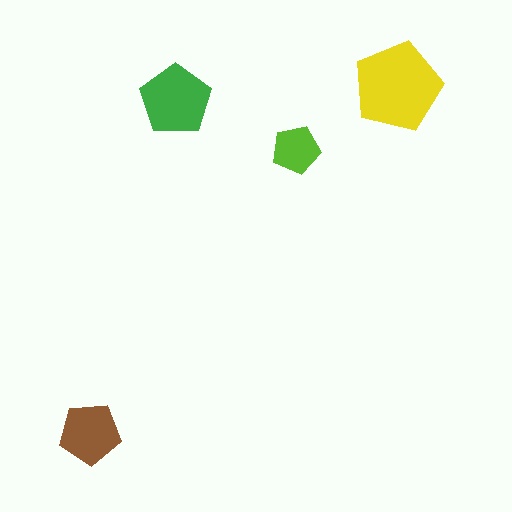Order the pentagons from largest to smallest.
the yellow one, the green one, the brown one, the lime one.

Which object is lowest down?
The brown pentagon is bottommost.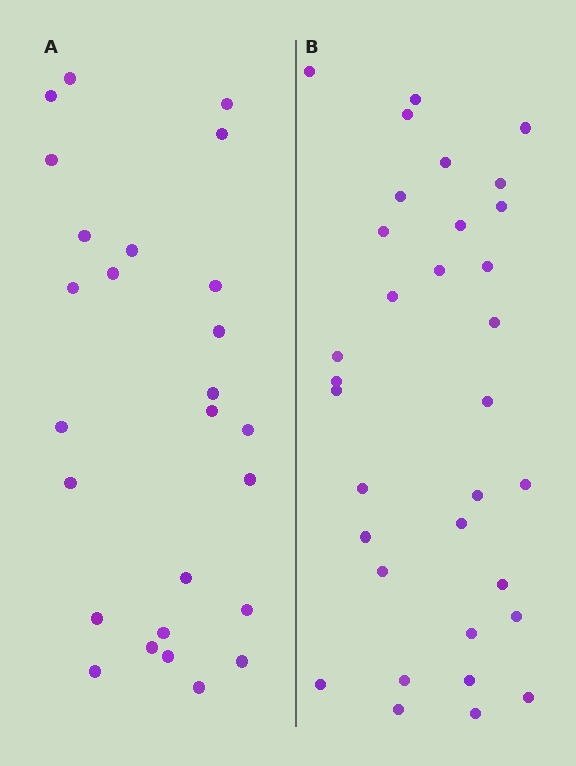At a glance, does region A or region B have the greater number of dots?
Region B (the right region) has more dots.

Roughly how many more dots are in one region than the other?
Region B has roughly 8 or so more dots than region A.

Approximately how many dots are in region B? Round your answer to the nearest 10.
About 30 dots. (The exact count is 33, which rounds to 30.)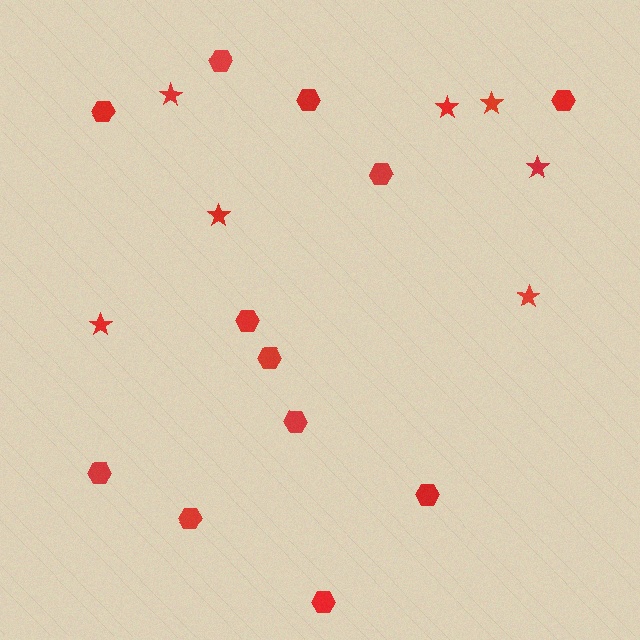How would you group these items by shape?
There are 2 groups: one group of hexagons (12) and one group of stars (7).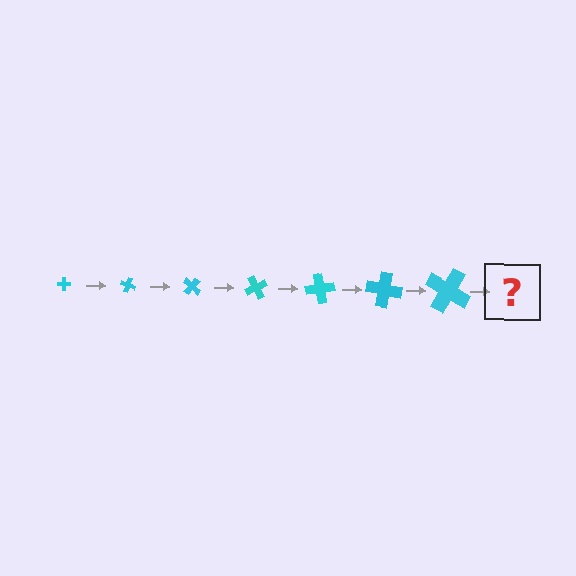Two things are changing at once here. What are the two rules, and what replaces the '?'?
The two rules are that the cross grows larger each step and it rotates 20 degrees each step. The '?' should be a cross, larger than the previous one and rotated 140 degrees from the start.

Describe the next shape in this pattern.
It should be a cross, larger than the previous one and rotated 140 degrees from the start.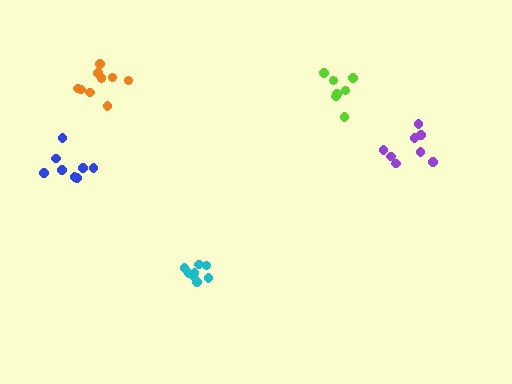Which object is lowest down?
The cyan cluster is bottommost.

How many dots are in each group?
Group 1: 10 dots, Group 2: 8 dots, Group 3: 8 dots, Group 4: 7 dots, Group 5: 8 dots (41 total).